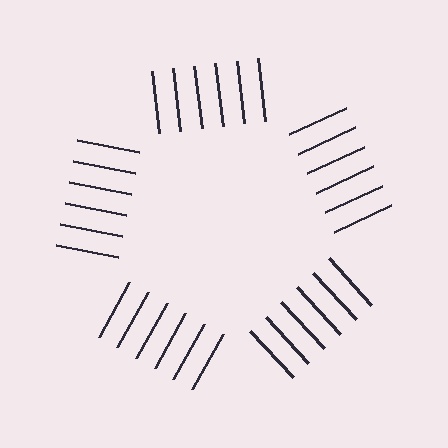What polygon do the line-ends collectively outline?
An illusory pentagon — the line segments terminate on its edges but no continuous stroke is drawn.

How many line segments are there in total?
30 — 6 along each of the 5 edges.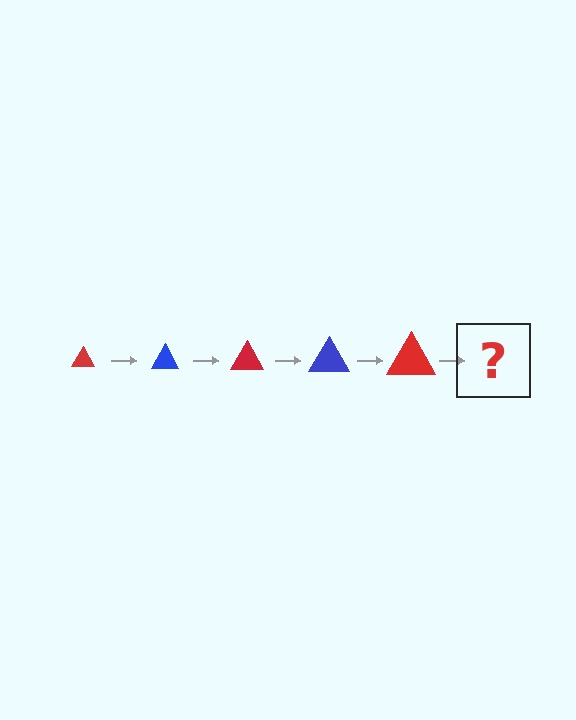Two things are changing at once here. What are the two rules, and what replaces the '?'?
The two rules are that the triangle grows larger each step and the color cycles through red and blue. The '?' should be a blue triangle, larger than the previous one.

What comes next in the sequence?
The next element should be a blue triangle, larger than the previous one.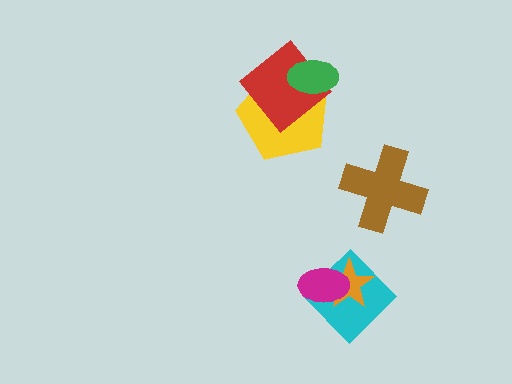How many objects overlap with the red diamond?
2 objects overlap with the red diamond.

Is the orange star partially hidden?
Yes, it is partially covered by another shape.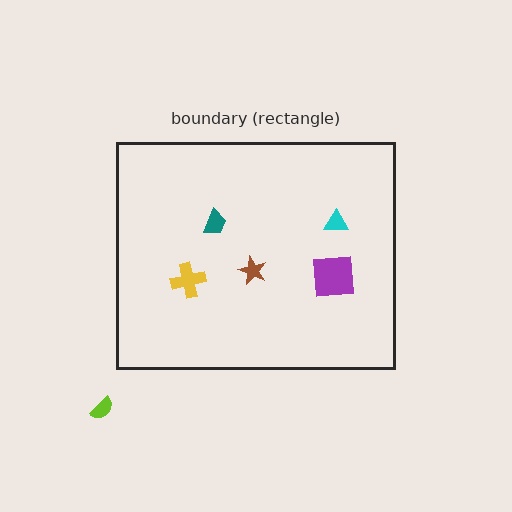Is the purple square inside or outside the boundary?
Inside.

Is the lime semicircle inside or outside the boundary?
Outside.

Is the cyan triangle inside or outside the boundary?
Inside.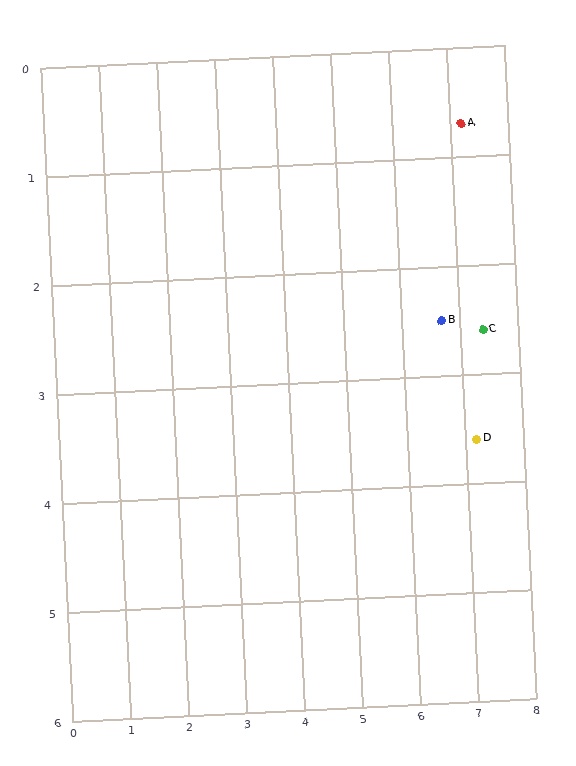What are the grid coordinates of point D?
Point D is at approximately (7.2, 3.6).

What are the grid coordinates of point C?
Point C is at approximately (7.4, 2.6).